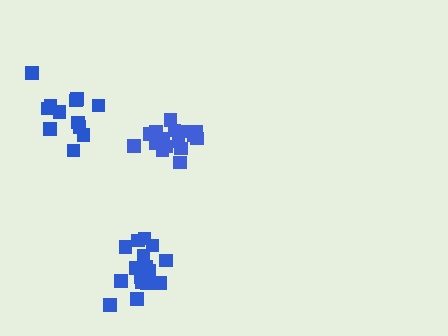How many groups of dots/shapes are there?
There are 3 groups.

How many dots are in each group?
Group 1: 12 dots, Group 2: 16 dots, Group 3: 16 dots (44 total).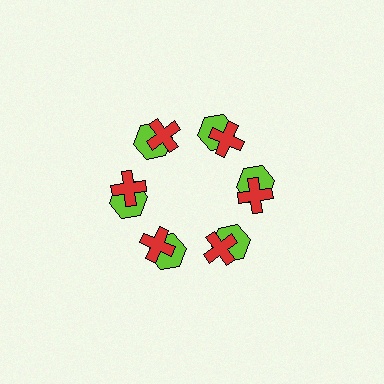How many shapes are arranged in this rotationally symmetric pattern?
There are 12 shapes, arranged in 6 groups of 2.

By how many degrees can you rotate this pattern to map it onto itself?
The pattern maps onto itself every 60 degrees of rotation.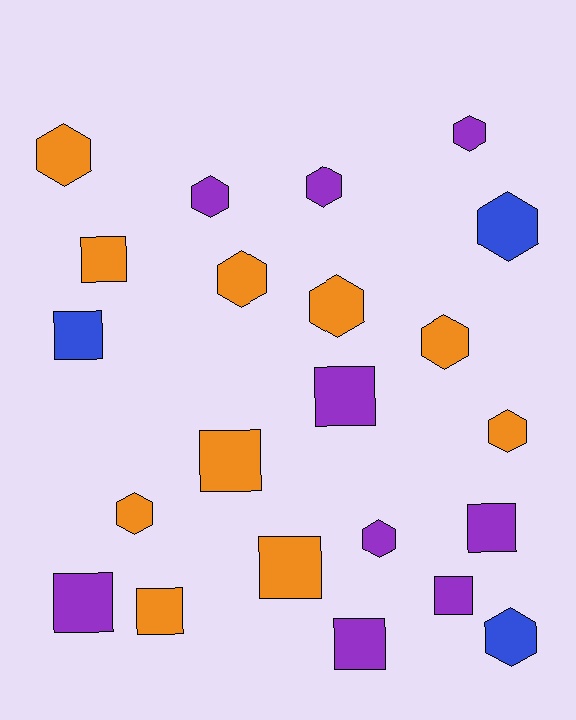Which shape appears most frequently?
Hexagon, with 12 objects.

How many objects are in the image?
There are 22 objects.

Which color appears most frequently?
Orange, with 10 objects.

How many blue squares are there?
There is 1 blue square.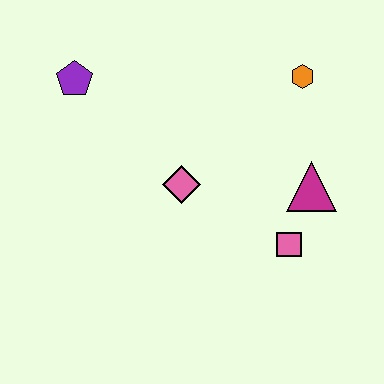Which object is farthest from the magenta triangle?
The purple pentagon is farthest from the magenta triangle.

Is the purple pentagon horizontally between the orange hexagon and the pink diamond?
No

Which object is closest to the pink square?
The magenta triangle is closest to the pink square.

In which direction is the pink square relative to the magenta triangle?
The pink square is below the magenta triangle.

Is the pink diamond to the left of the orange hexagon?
Yes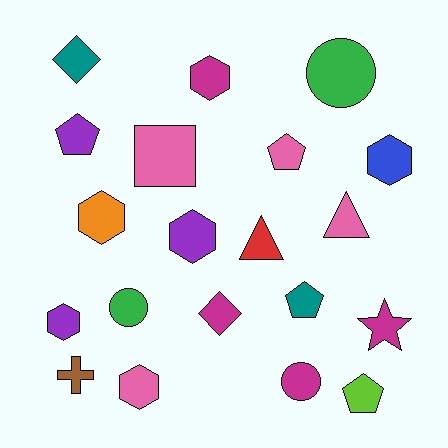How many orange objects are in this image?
There is 1 orange object.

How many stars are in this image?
There is 1 star.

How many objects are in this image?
There are 20 objects.